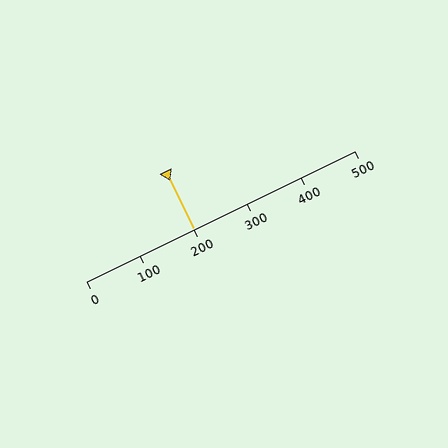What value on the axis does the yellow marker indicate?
The marker indicates approximately 200.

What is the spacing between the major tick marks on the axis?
The major ticks are spaced 100 apart.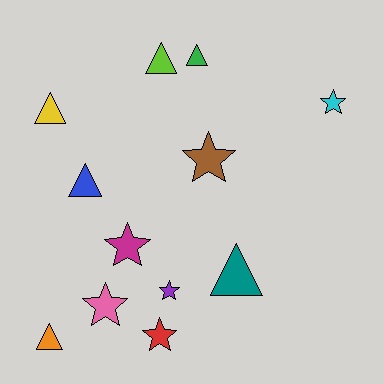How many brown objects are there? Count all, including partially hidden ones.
There is 1 brown object.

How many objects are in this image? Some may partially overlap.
There are 12 objects.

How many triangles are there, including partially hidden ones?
There are 6 triangles.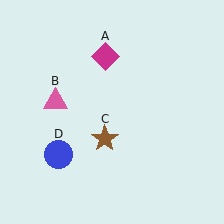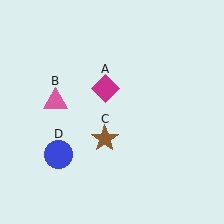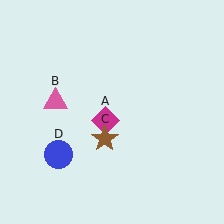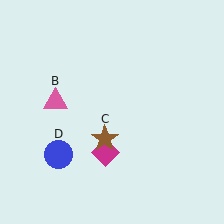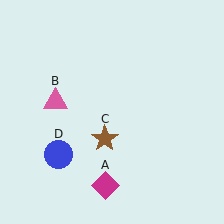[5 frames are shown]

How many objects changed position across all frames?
1 object changed position: magenta diamond (object A).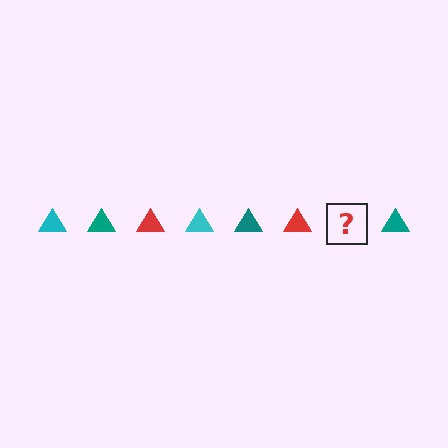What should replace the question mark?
The question mark should be replaced with a cyan triangle.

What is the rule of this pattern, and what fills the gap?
The rule is that the pattern cycles through cyan, teal, red triangles. The gap should be filled with a cyan triangle.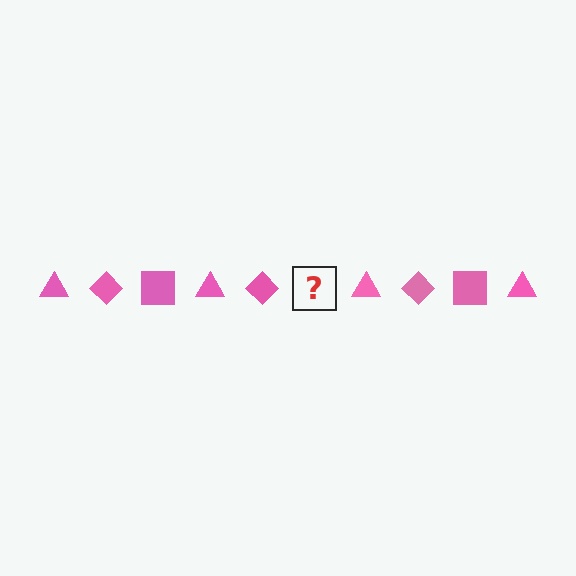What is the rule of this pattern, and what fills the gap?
The rule is that the pattern cycles through triangle, diamond, square shapes in pink. The gap should be filled with a pink square.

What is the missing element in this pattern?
The missing element is a pink square.